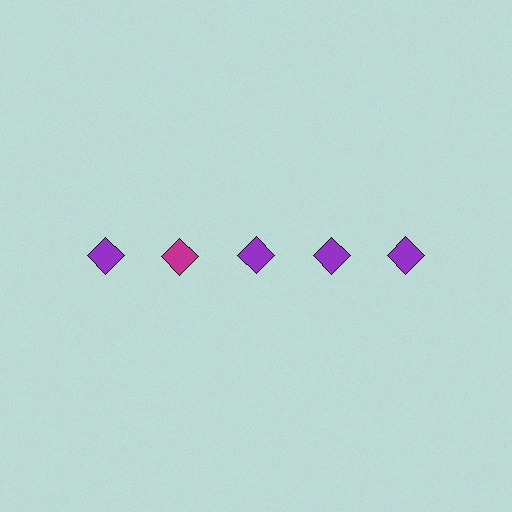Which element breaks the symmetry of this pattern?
The magenta diamond in the top row, second from left column breaks the symmetry. All other shapes are purple diamonds.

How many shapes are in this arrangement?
There are 5 shapes arranged in a grid pattern.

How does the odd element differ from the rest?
It has a different color: magenta instead of purple.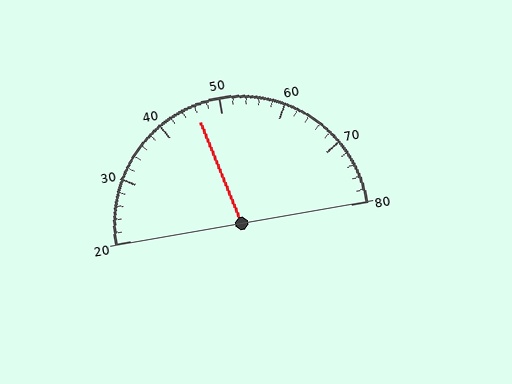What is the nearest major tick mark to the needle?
The nearest major tick mark is 50.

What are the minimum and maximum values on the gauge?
The gauge ranges from 20 to 80.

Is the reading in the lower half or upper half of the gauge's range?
The reading is in the lower half of the range (20 to 80).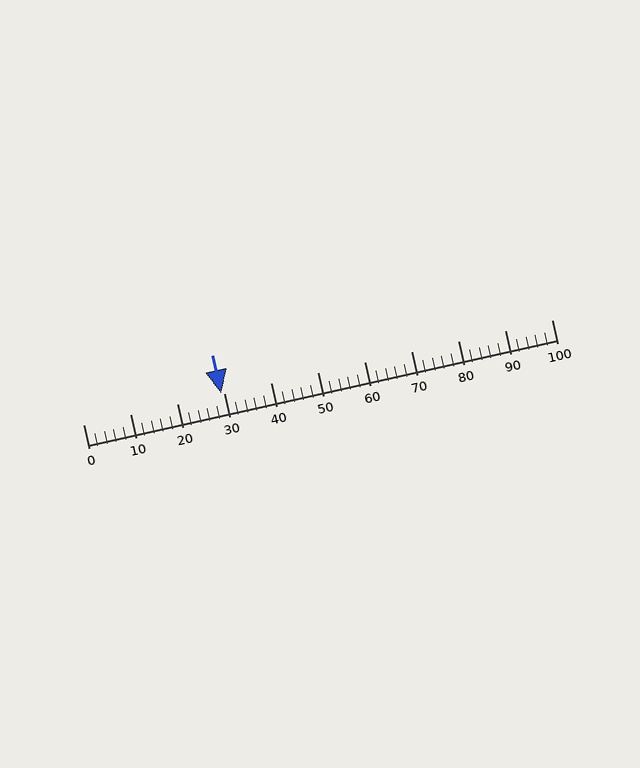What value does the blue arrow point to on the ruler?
The blue arrow points to approximately 29.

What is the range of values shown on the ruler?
The ruler shows values from 0 to 100.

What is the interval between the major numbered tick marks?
The major tick marks are spaced 10 units apart.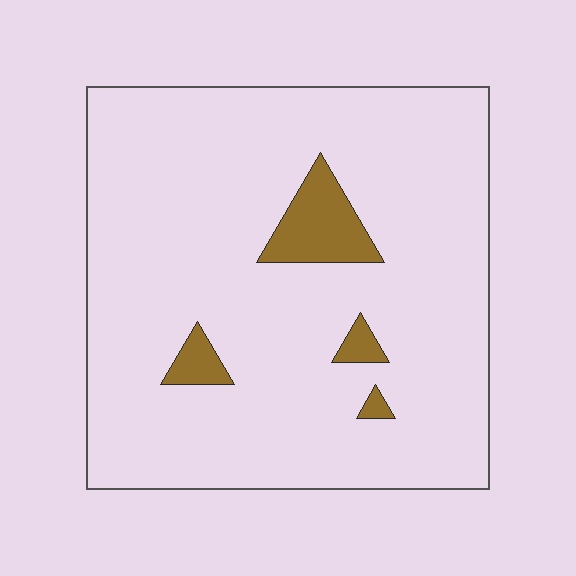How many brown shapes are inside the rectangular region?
4.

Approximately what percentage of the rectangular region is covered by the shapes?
Approximately 5%.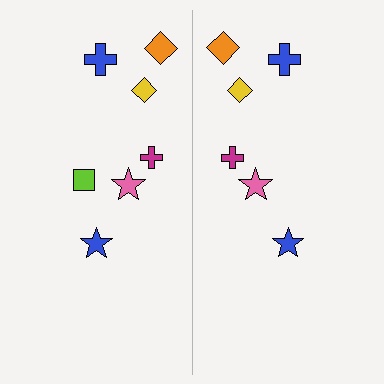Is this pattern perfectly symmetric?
No, the pattern is not perfectly symmetric. A lime square is missing from the right side.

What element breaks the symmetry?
A lime square is missing from the right side.